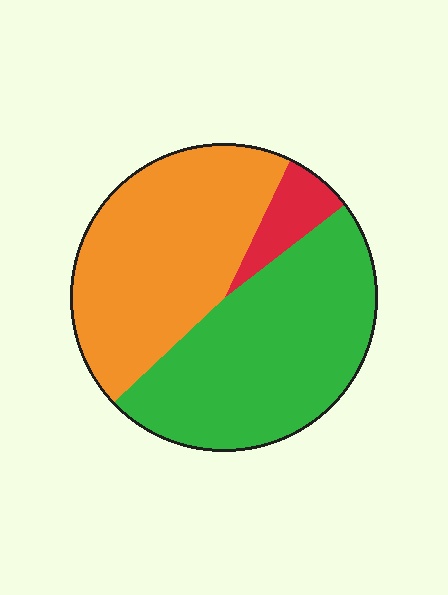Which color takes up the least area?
Red, at roughly 5%.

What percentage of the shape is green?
Green covers around 50% of the shape.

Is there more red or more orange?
Orange.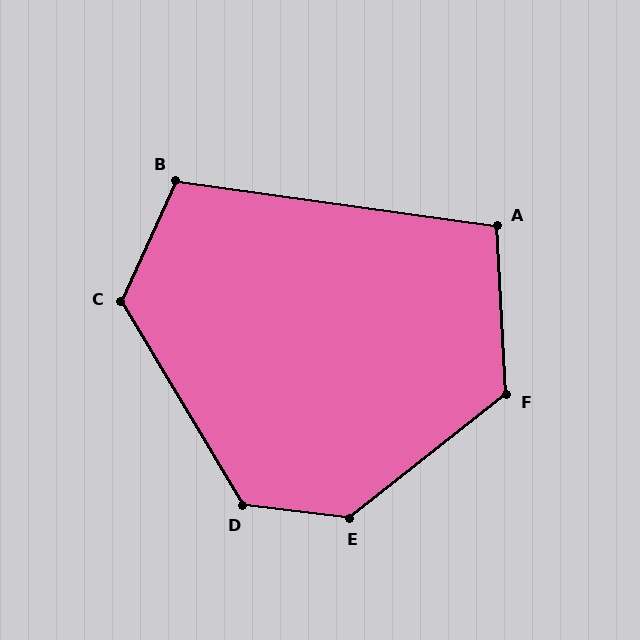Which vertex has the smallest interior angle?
A, at approximately 101 degrees.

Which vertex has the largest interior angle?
E, at approximately 135 degrees.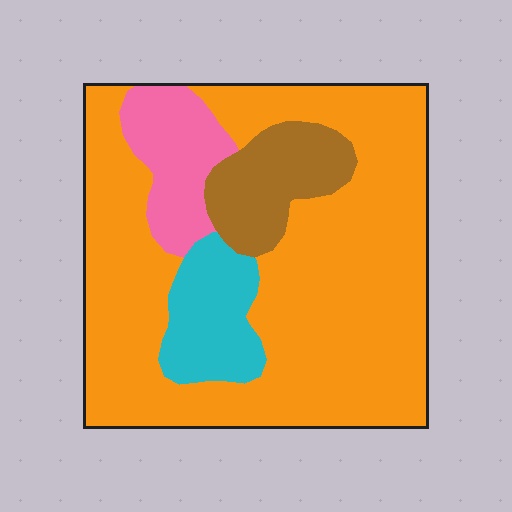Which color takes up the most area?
Orange, at roughly 70%.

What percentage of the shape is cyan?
Cyan takes up about one tenth (1/10) of the shape.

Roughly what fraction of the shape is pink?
Pink covers roughly 10% of the shape.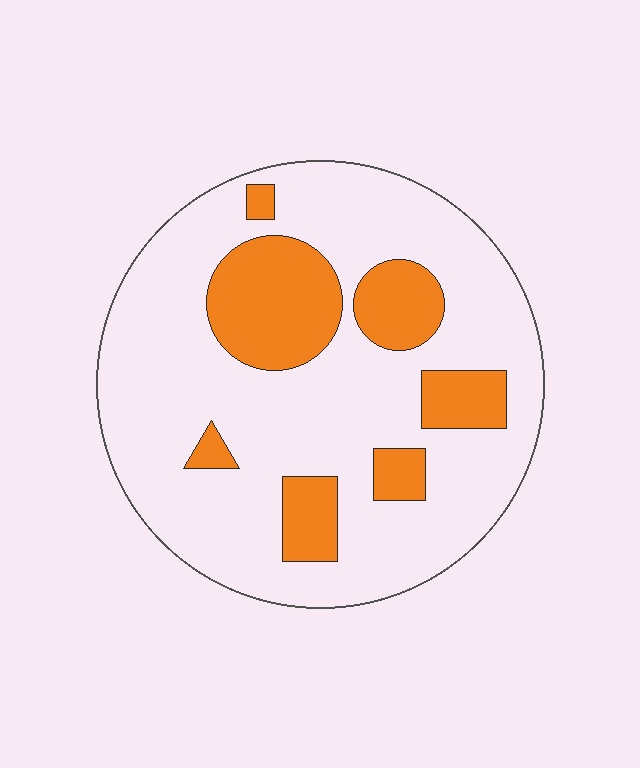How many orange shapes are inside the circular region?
7.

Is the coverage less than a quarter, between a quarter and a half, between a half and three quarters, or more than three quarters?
Less than a quarter.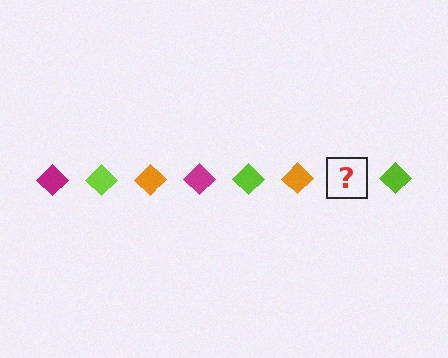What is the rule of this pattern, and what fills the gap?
The rule is that the pattern cycles through magenta, lime, orange diamonds. The gap should be filled with a magenta diamond.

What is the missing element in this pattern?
The missing element is a magenta diamond.